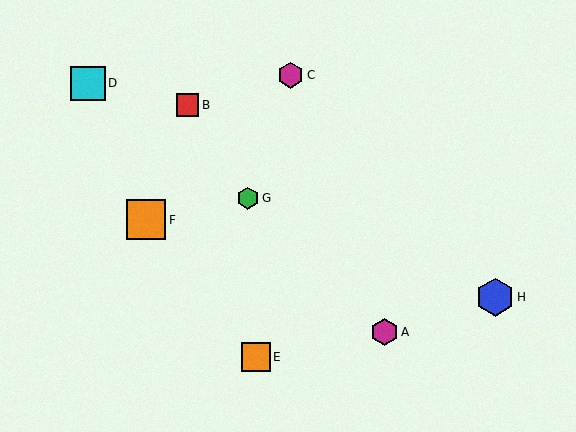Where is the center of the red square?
The center of the red square is at (188, 105).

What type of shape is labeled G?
Shape G is a green hexagon.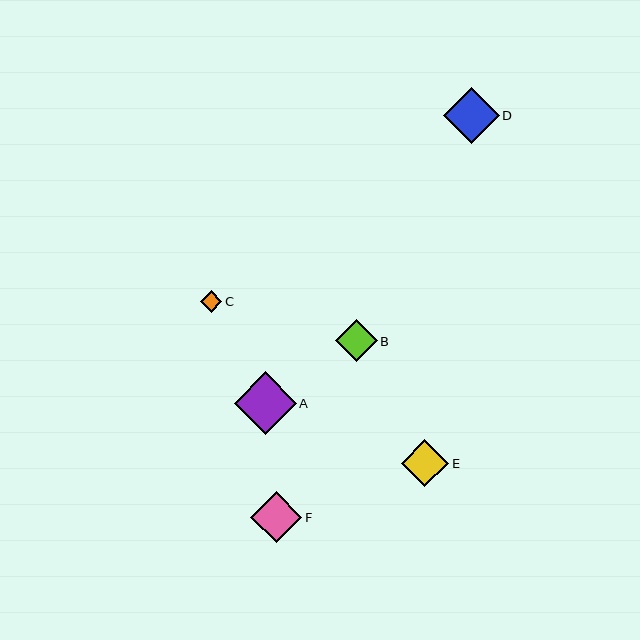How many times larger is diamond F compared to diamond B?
Diamond F is approximately 1.2 times the size of diamond B.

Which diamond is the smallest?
Diamond C is the smallest with a size of approximately 21 pixels.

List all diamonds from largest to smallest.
From largest to smallest: A, D, F, E, B, C.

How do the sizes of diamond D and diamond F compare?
Diamond D and diamond F are approximately the same size.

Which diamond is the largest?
Diamond A is the largest with a size of approximately 62 pixels.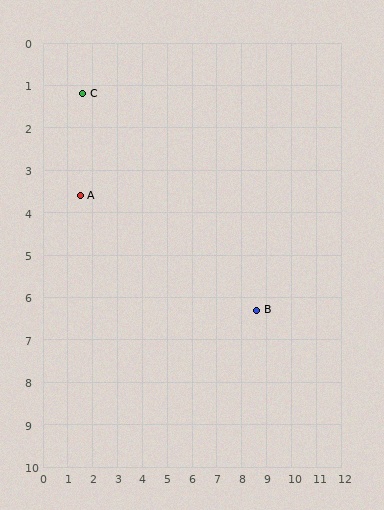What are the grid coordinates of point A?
Point A is at approximately (1.5, 3.6).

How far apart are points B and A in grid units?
Points B and A are about 7.6 grid units apart.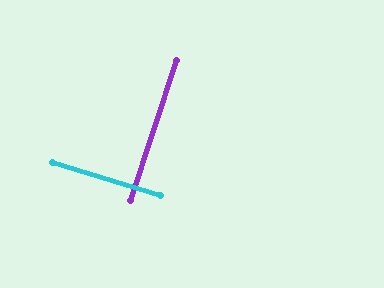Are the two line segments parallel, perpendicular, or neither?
Perpendicular — they meet at approximately 89°.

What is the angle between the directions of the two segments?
Approximately 89 degrees.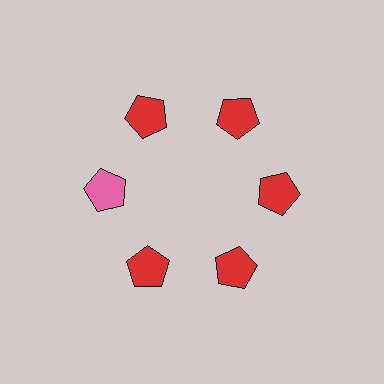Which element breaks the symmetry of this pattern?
The pink pentagon at roughly the 9 o'clock position breaks the symmetry. All other shapes are red pentagons.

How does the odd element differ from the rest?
It has a different color: pink instead of red.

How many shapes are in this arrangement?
There are 6 shapes arranged in a ring pattern.